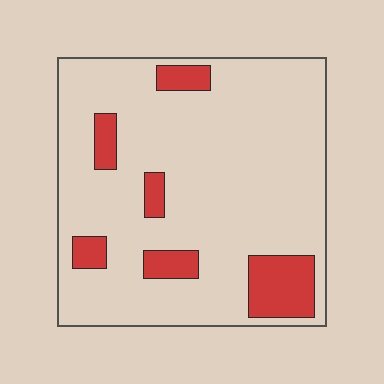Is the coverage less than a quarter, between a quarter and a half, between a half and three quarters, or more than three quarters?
Less than a quarter.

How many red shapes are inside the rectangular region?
6.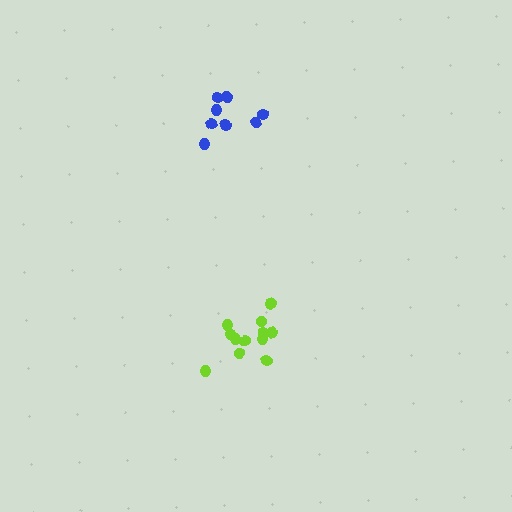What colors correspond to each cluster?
The clusters are colored: lime, blue.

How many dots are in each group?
Group 1: 12 dots, Group 2: 8 dots (20 total).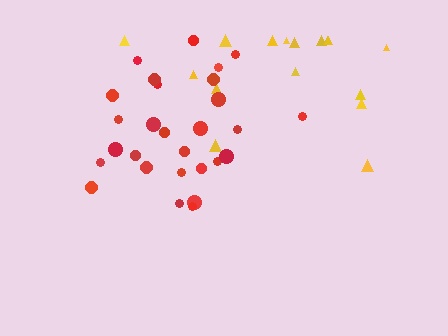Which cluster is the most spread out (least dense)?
Yellow.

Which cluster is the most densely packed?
Red.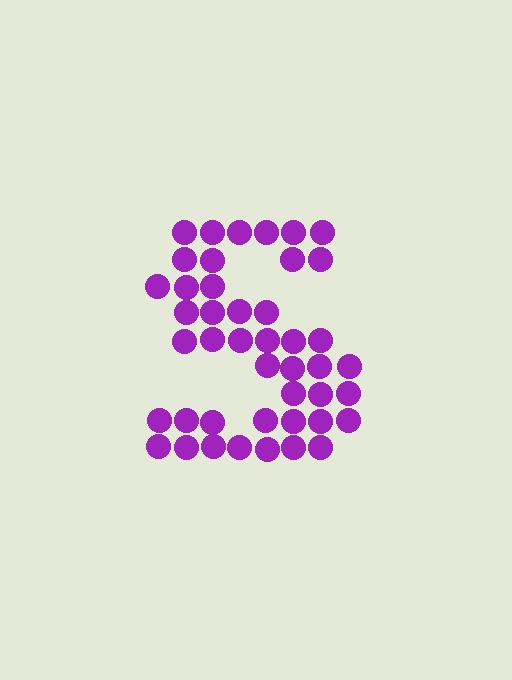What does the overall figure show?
The overall figure shows the letter S.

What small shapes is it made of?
It is made of small circles.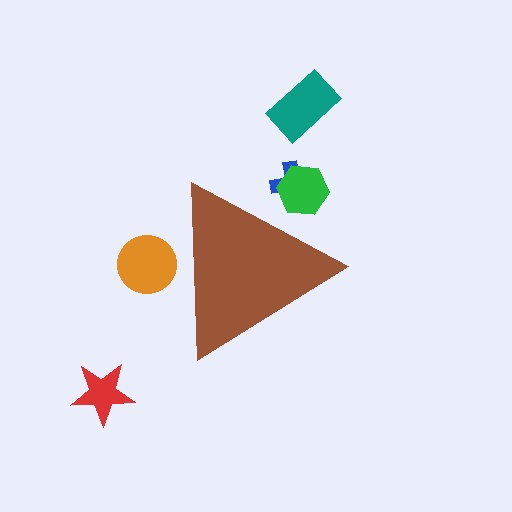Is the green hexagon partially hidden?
Yes, the green hexagon is partially hidden behind the brown triangle.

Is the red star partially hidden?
No, the red star is fully visible.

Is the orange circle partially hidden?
Yes, the orange circle is partially hidden behind the brown triangle.